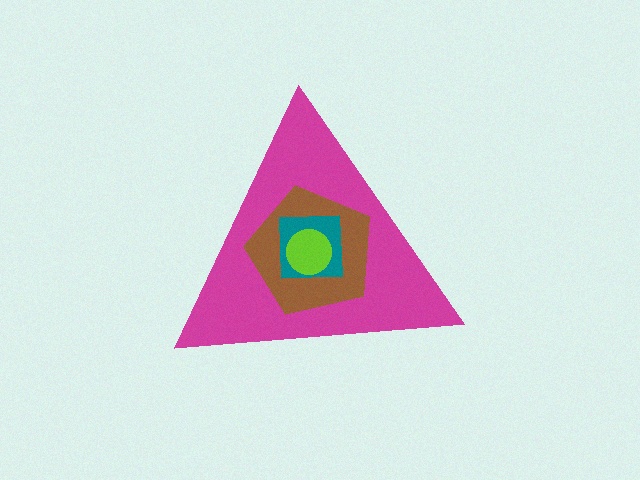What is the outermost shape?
The magenta triangle.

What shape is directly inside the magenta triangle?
The brown pentagon.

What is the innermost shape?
The lime circle.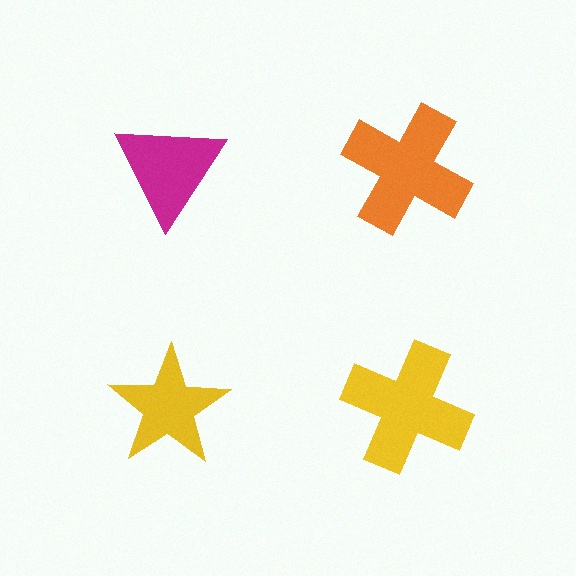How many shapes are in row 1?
2 shapes.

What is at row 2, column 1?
A yellow star.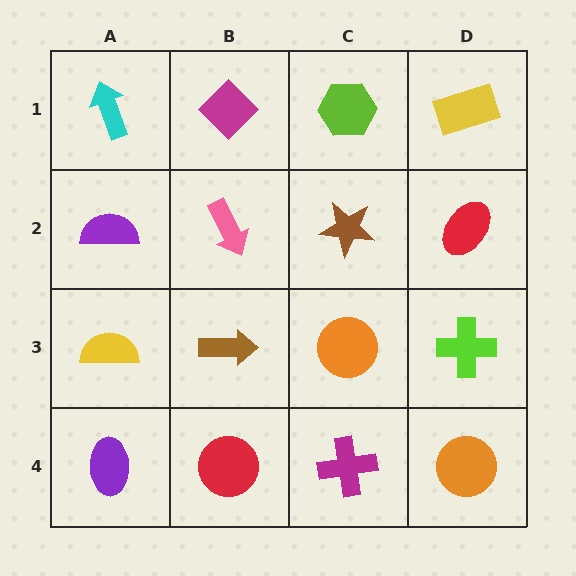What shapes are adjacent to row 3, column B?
A pink arrow (row 2, column B), a red circle (row 4, column B), a yellow semicircle (row 3, column A), an orange circle (row 3, column C).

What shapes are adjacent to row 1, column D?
A red ellipse (row 2, column D), a lime hexagon (row 1, column C).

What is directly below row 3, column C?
A magenta cross.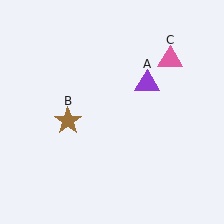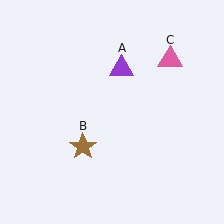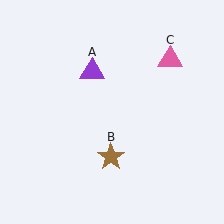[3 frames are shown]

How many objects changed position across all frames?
2 objects changed position: purple triangle (object A), brown star (object B).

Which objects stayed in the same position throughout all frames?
Pink triangle (object C) remained stationary.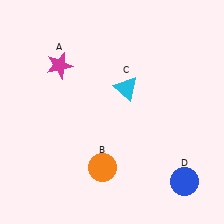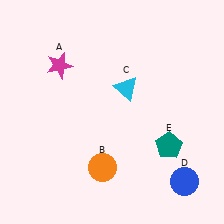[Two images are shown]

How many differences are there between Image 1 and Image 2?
There is 1 difference between the two images.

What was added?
A teal pentagon (E) was added in Image 2.